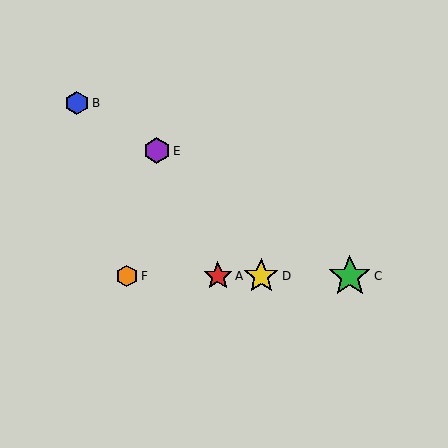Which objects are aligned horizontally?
Objects A, C, D, F are aligned horizontally.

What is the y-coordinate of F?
Object F is at y≈276.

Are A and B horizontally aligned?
No, A is at y≈276 and B is at y≈103.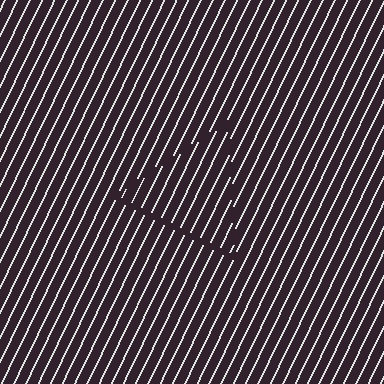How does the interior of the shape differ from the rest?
The interior of the shape contains the same grating, shifted by half a period — the contour is defined by the phase discontinuity where line-ends from the inner and outer gratings abut.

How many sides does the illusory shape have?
3 sides — the line-ends trace a triangle.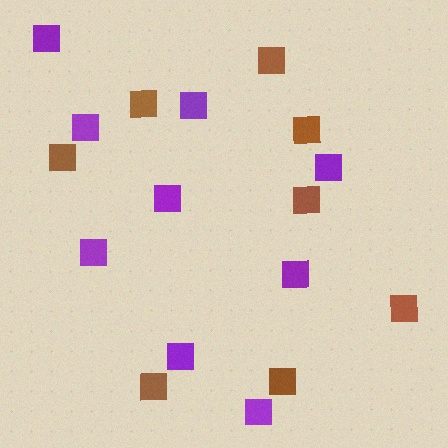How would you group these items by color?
There are 2 groups: one group of purple squares (9) and one group of brown squares (8).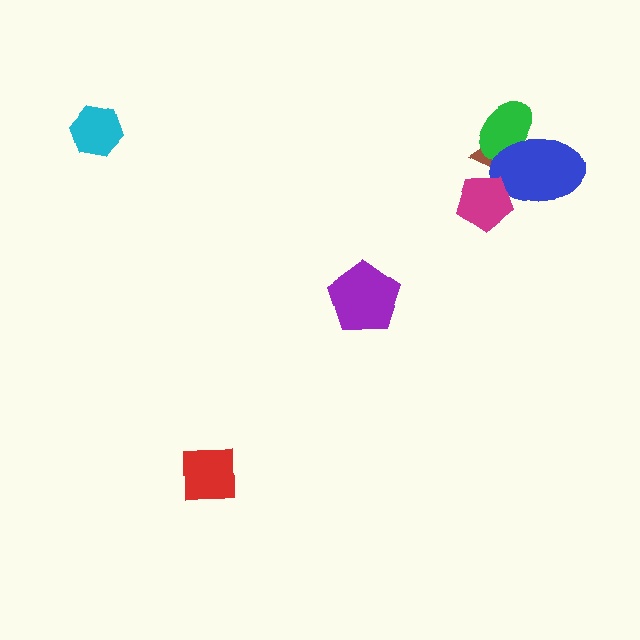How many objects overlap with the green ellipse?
2 objects overlap with the green ellipse.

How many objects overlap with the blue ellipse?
3 objects overlap with the blue ellipse.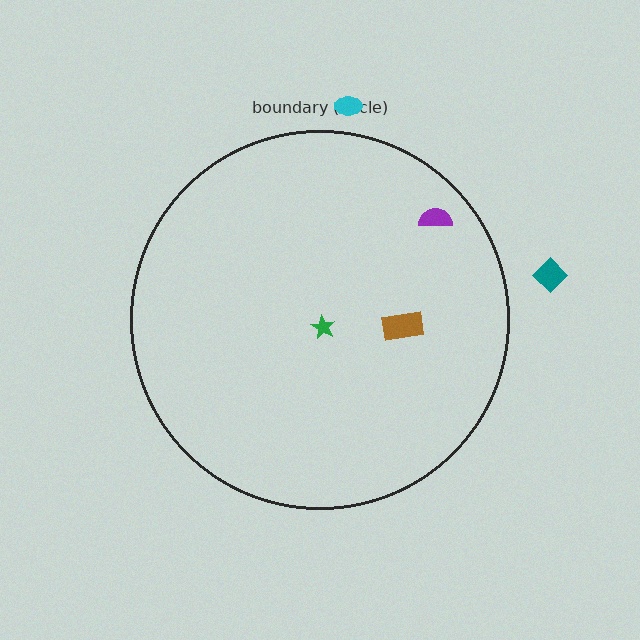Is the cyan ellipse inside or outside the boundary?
Outside.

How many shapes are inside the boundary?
3 inside, 2 outside.